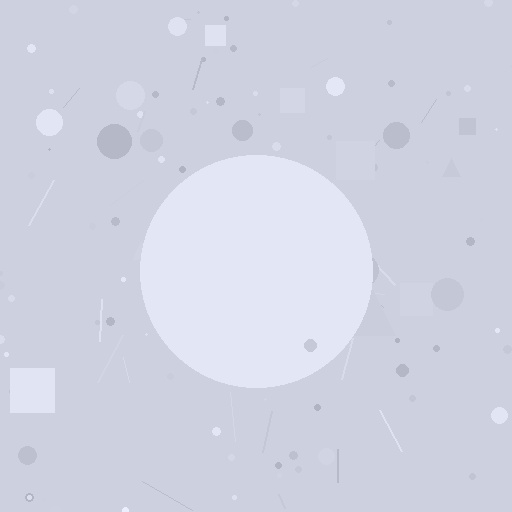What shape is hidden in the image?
A circle is hidden in the image.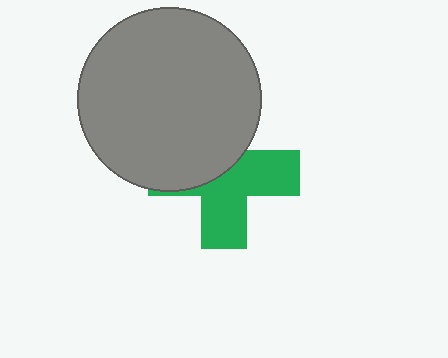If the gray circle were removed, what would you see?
You would see the complete green cross.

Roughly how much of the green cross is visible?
About half of it is visible (roughly 53%).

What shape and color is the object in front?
The object in front is a gray circle.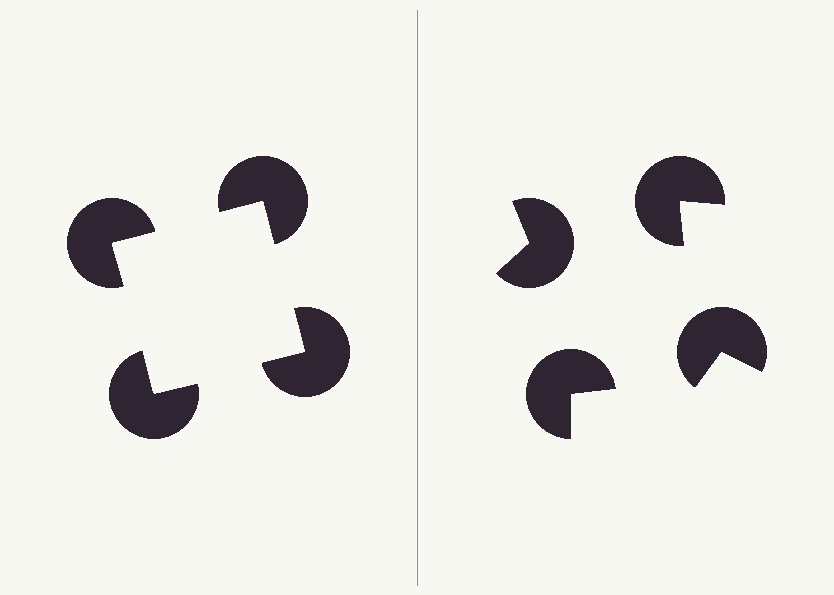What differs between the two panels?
The pac-man discs are positioned identically on both sides; only the wedge orientations differ. On the left they align to a square; on the right they are misaligned.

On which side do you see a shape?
An illusory square appears on the left side. On the right side the wedge cuts are rotated, so no coherent shape forms.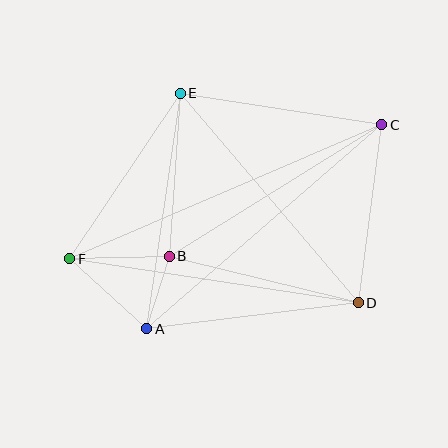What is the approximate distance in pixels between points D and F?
The distance between D and F is approximately 292 pixels.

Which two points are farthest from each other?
Points C and F are farthest from each other.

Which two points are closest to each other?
Points A and B are closest to each other.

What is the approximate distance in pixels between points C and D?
The distance between C and D is approximately 179 pixels.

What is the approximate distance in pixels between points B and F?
The distance between B and F is approximately 100 pixels.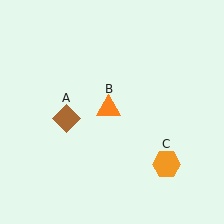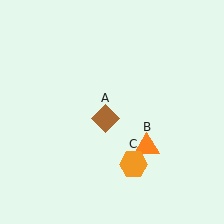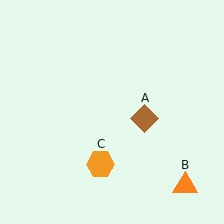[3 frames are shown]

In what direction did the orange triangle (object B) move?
The orange triangle (object B) moved down and to the right.